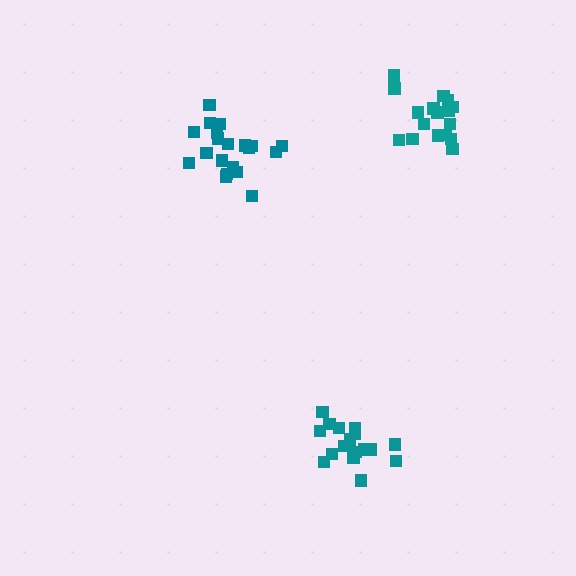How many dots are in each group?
Group 1: 18 dots, Group 2: 21 dots, Group 3: 17 dots (56 total).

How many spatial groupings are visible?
There are 3 spatial groupings.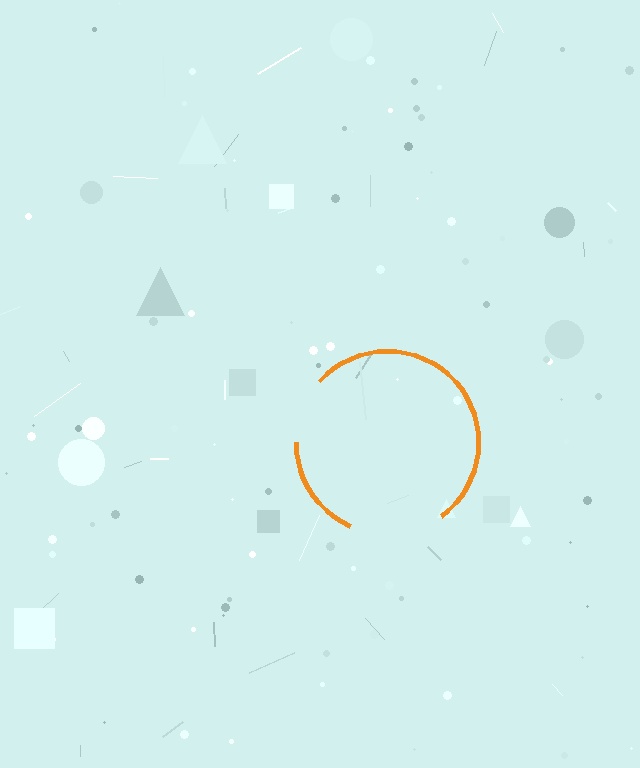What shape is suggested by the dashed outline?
The dashed outline suggests a circle.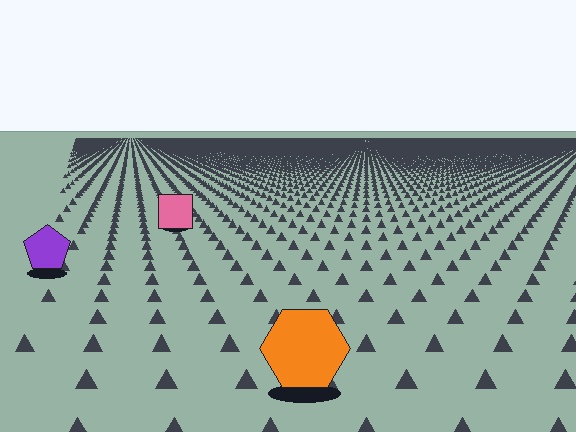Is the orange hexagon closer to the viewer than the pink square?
Yes. The orange hexagon is closer — you can tell from the texture gradient: the ground texture is coarser near it.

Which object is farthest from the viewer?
The pink square is farthest from the viewer. It appears smaller and the ground texture around it is denser.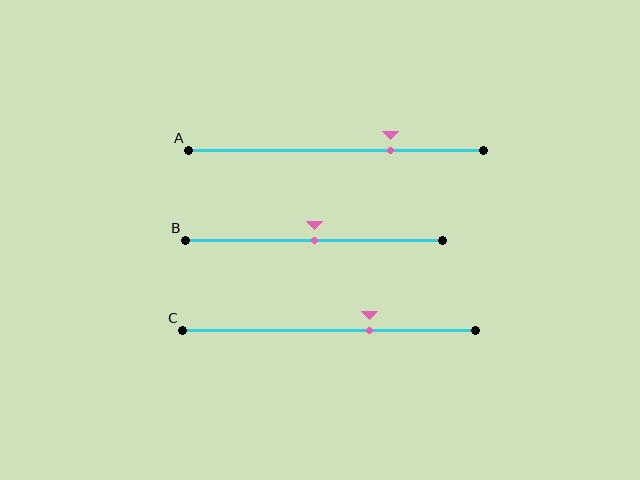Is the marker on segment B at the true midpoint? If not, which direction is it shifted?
Yes, the marker on segment B is at the true midpoint.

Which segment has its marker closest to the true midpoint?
Segment B has its marker closest to the true midpoint.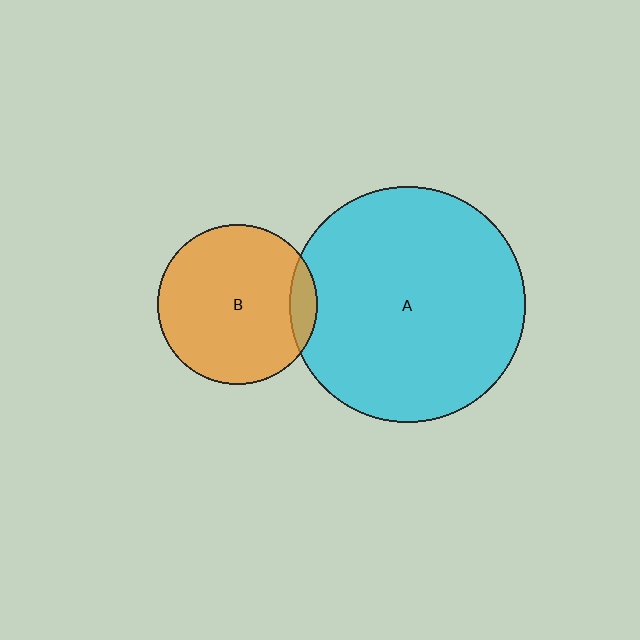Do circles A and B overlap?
Yes.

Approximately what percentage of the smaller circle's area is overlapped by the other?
Approximately 10%.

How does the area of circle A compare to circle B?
Approximately 2.2 times.